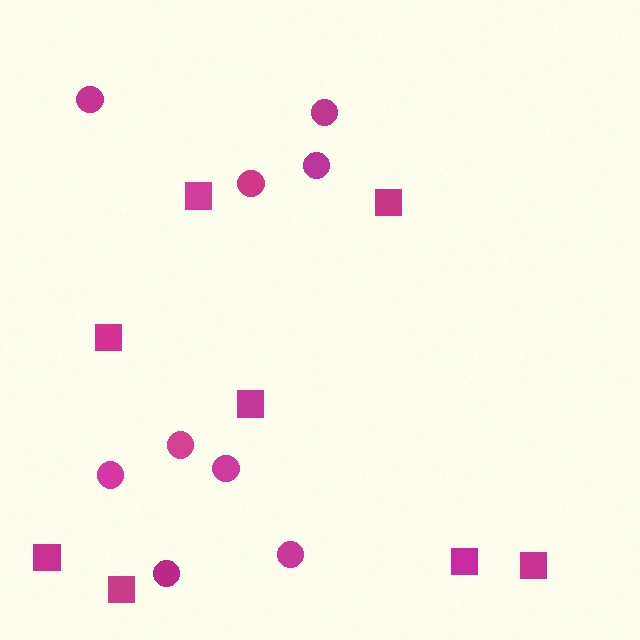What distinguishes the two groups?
There are 2 groups: one group of circles (9) and one group of squares (8).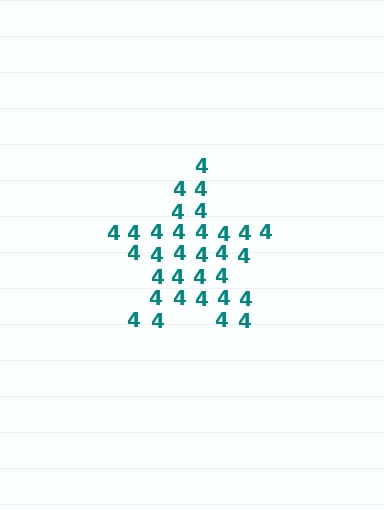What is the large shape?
The large shape is a star.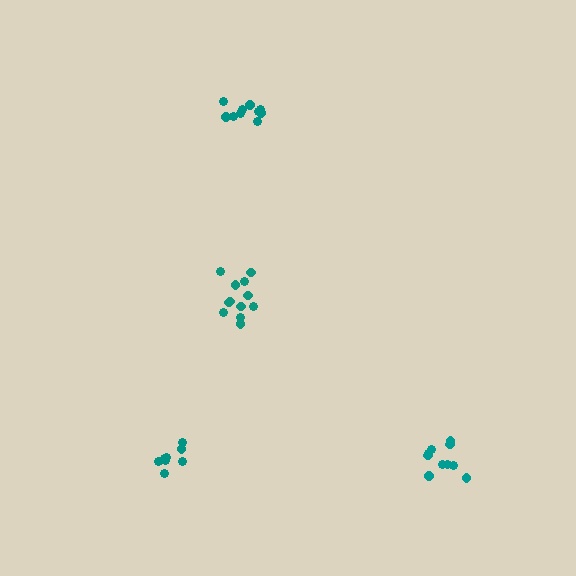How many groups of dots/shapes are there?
There are 4 groups.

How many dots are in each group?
Group 1: 10 dots, Group 2: 10 dots, Group 3: 12 dots, Group 4: 9 dots (41 total).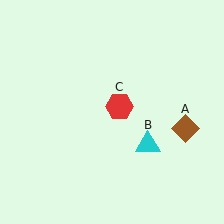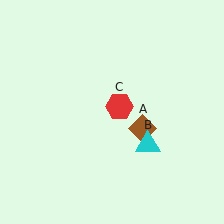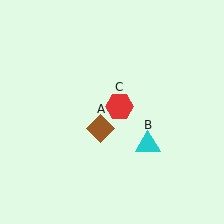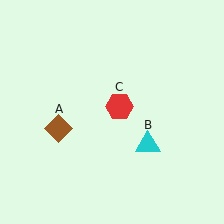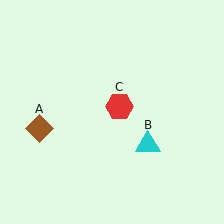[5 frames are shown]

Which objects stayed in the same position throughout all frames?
Cyan triangle (object B) and red hexagon (object C) remained stationary.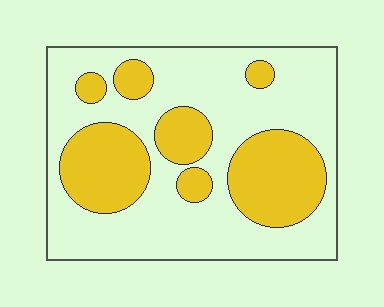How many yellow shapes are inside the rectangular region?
7.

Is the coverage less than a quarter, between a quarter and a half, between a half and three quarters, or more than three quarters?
Between a quarter and a half.